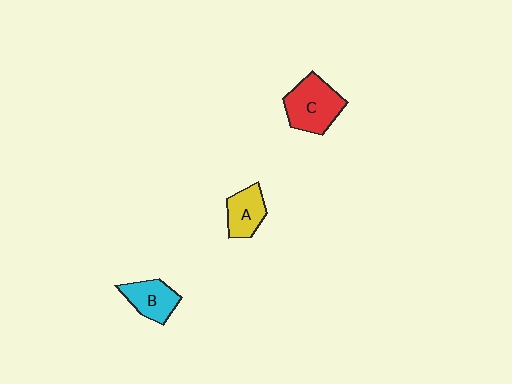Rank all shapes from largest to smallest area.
From largest to smallest: C (red), B (cyan), A (yellow).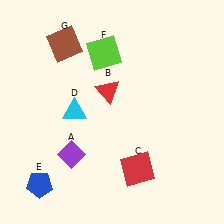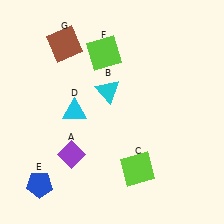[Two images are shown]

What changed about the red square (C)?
In Image 1, C is red. In Image 2, it changed to lime.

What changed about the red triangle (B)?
In Image 1, B is red. In Image 2, it changed to cyan.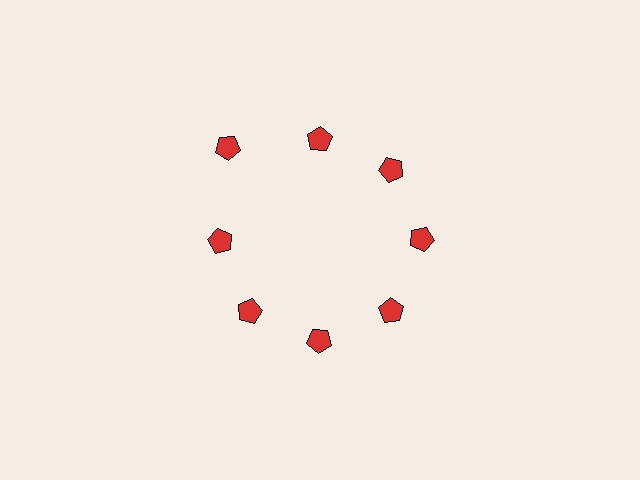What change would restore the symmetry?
The symmetry would be restored by moving it inward, back onto the ring so that all 8 pentagons sit at equal angles and equal distance from the center.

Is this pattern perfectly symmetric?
No. The 8 red pentagons are arranged in a ring, but one element near the 10 o'clock position is pushed outward from the center, breaking the 8-fold rotational symmetry.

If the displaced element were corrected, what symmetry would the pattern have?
It would have 8-fold rotational symmetry — the pattern would map onto itself every 45 degrees.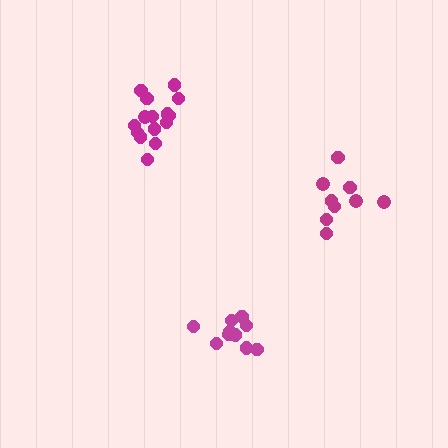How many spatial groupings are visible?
There are 3 spatial groupings.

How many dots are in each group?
Group 1: 15 dots, Group 2: 9 dots, Group 3: 10 dots (34 total).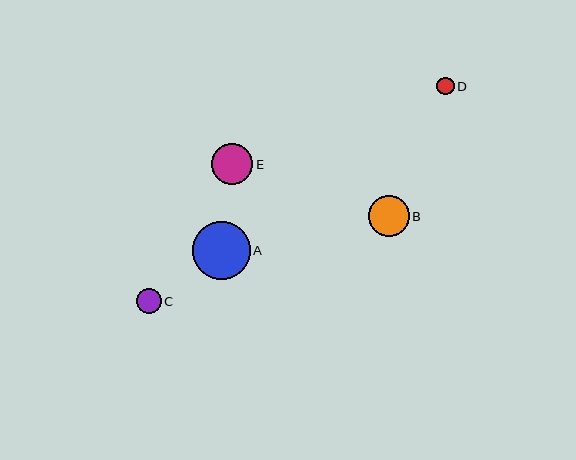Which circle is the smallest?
Circle D is the smallest with a size of approximately 18 pixels.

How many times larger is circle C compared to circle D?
Circle C is approximately 1.4 times the size of circle D.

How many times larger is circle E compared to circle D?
Circle E is approximately 2.3 times the size of circle D.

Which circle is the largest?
Circle A is the largest with a size of approximately 58 pixels.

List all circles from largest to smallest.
From largest to smallest: A, E, B, C, D.